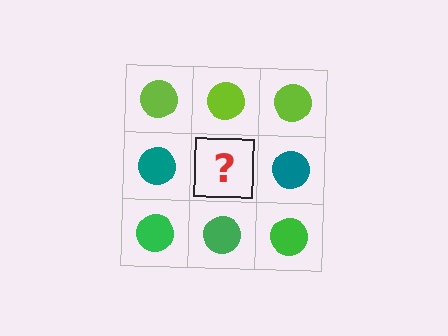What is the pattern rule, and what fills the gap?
The rule is that each row has a consistent color. The gap should be filled with a teal circle.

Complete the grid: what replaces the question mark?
The question mark should be replaced with a teal circle.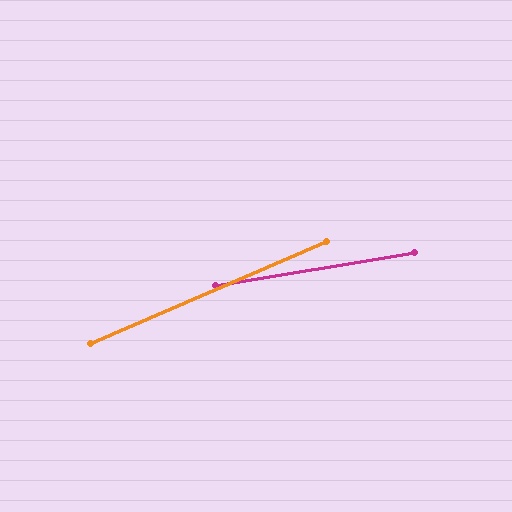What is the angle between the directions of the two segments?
Approximately 14 degrees.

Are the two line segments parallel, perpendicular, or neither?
Neither parallel nor perpendicular — they differ by about 14°.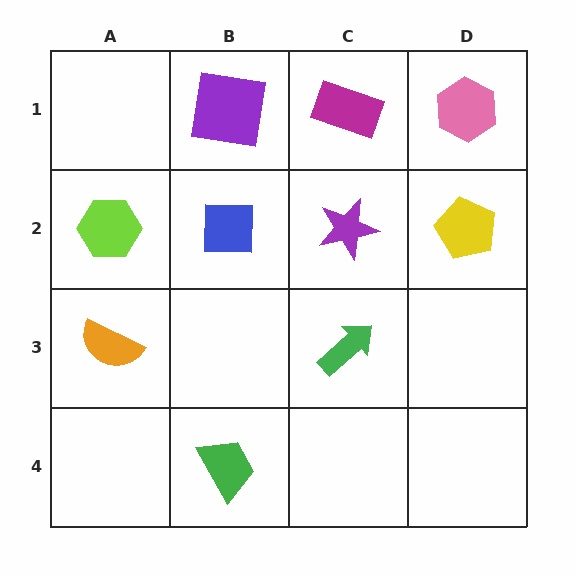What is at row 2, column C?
A purple star.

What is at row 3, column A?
An orange semicircle.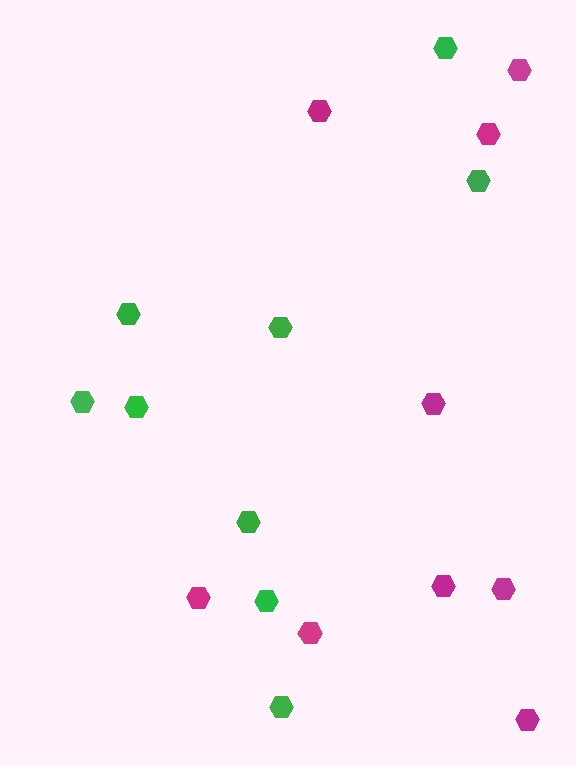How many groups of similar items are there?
There are 2 groups: one group of magenta hexagons (9) and one group of green hexagons (9).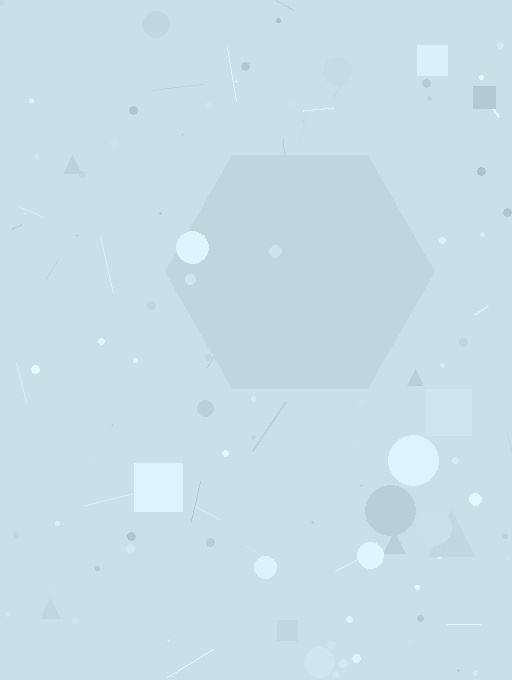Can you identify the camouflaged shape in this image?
The camouflaged shape is a hexagon.